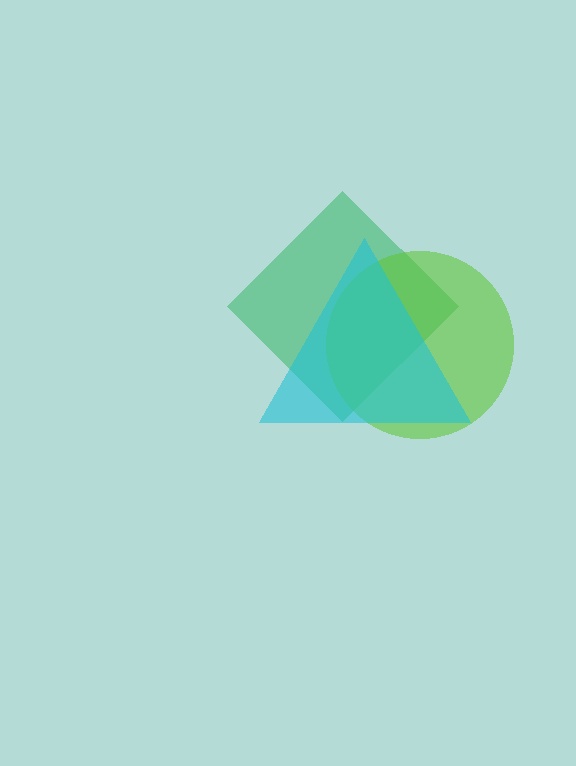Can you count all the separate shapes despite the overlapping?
Yes, there are 3 separate shapes.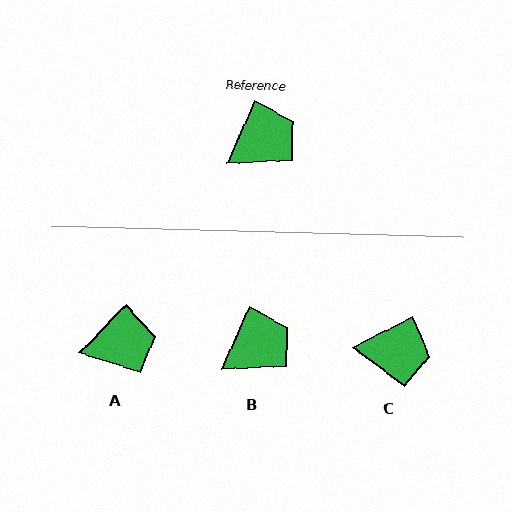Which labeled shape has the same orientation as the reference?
B.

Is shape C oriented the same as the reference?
No, it is off by about 40 degrees.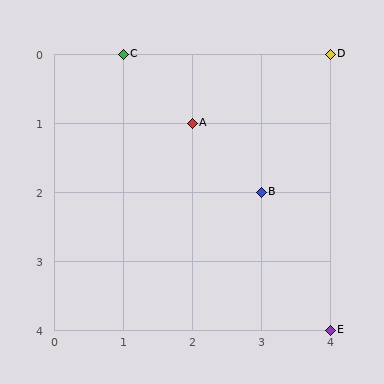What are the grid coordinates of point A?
Point A is at grid coordinates (2, 1).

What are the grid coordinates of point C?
Point C is at grid coordinates (1, 0).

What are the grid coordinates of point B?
Point B is at grid coordinates (3, 2).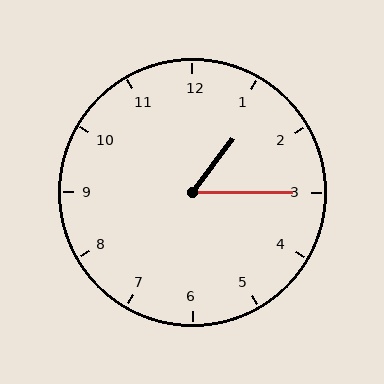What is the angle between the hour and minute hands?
Approximately 52 degrees.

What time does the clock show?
1:15.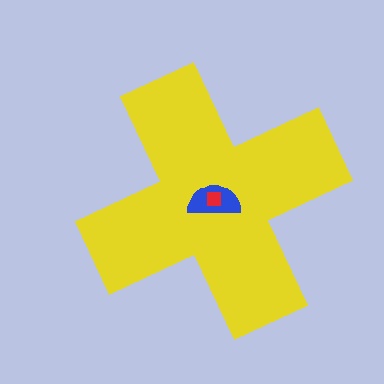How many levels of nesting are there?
3.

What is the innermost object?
The red square.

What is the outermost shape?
The yellow cross.